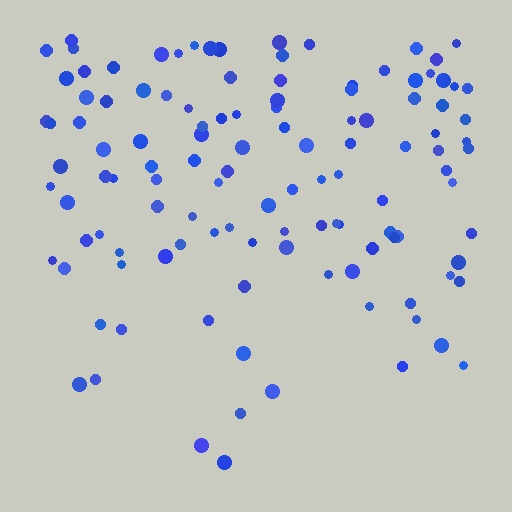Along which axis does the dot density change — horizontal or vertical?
Vertical.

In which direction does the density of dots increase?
From bottom to top, with the top side densest.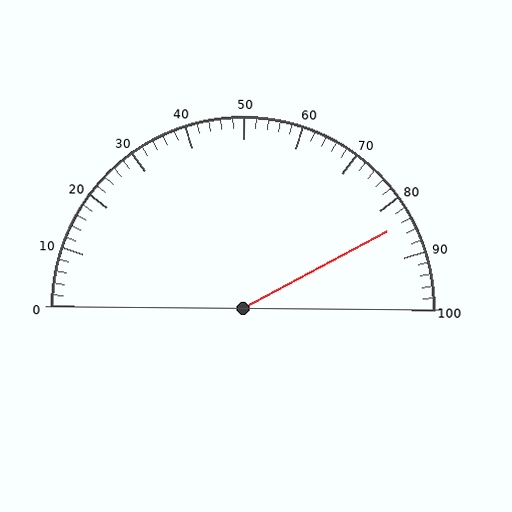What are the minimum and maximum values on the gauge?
The gauge ranges from 0 to 100.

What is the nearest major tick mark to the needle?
The nearest major tick mark is 80.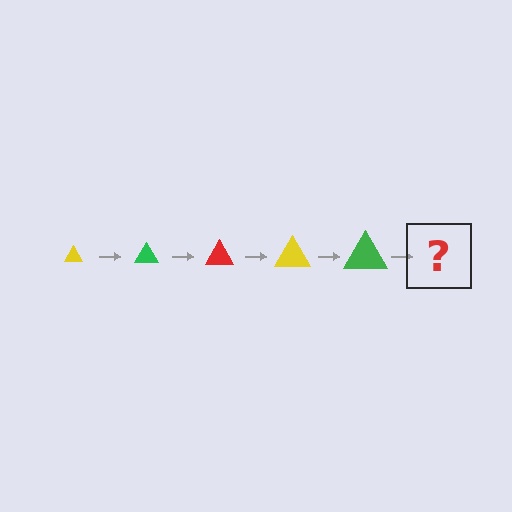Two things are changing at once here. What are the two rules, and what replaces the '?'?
The two rules are that the triangle grows larger each step and the color cycles through yellow, green, and red. The '?' should be a red triangle, larger than the previous one.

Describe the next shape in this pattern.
It should be a red triangle, larger than the previous one.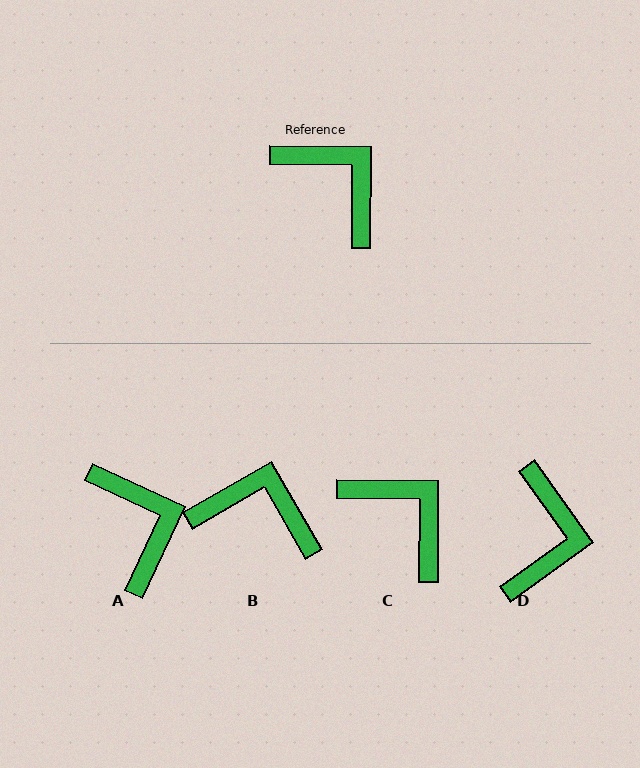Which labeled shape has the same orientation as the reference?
C.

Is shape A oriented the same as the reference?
No, it is off by about 24 degrees.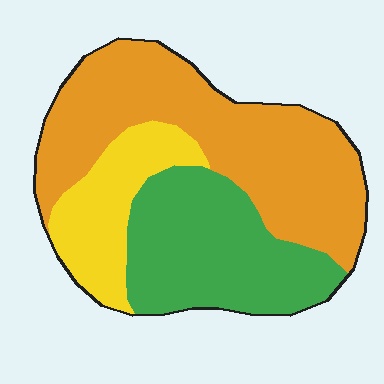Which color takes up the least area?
Yellow, at roughly 20%.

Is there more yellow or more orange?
Orange.